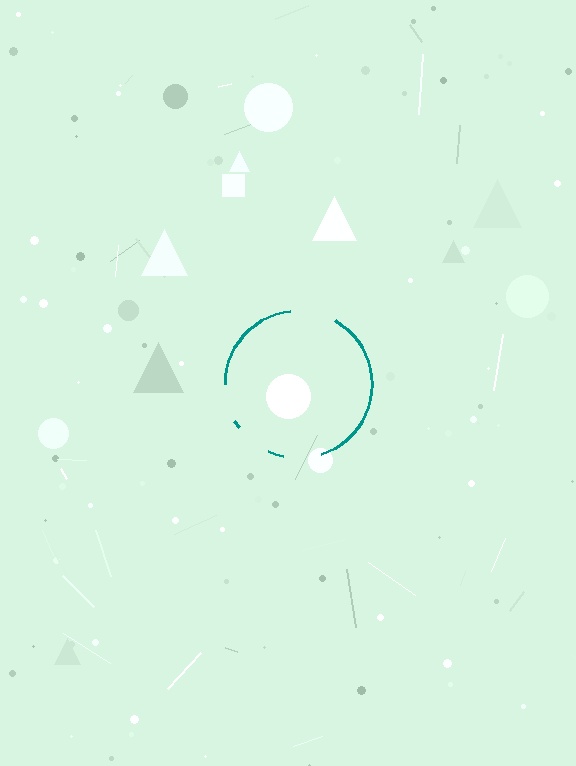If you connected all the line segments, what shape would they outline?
They would outline a circle.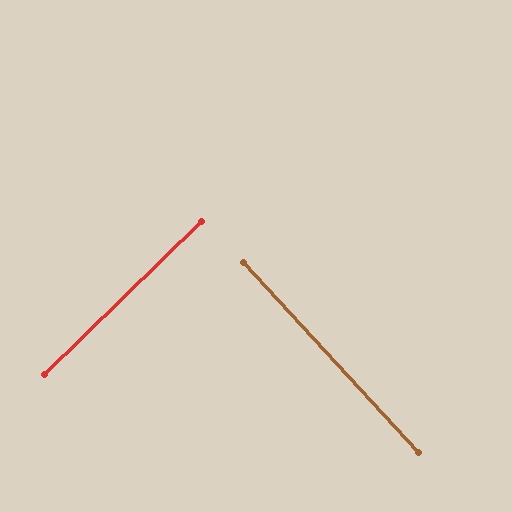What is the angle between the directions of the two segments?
Approximately 88 degrees.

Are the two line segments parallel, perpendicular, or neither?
Perpendicular — they meet at approximately 88°.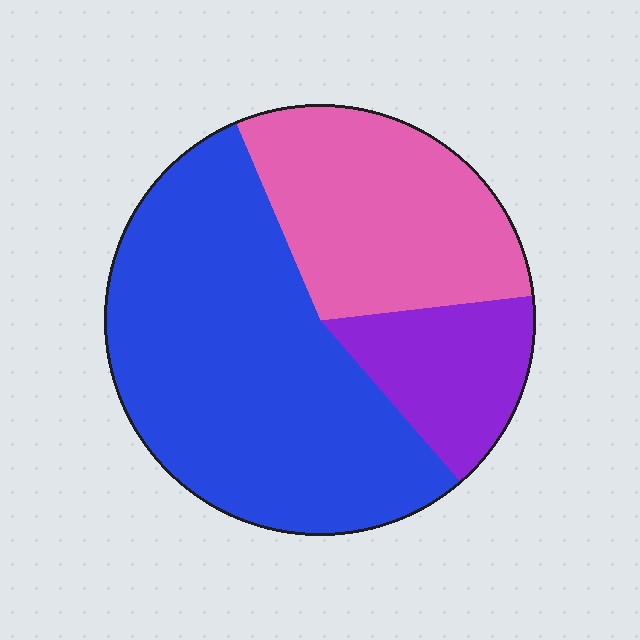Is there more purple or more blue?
Blue.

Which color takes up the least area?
Purple, at roughly 15%.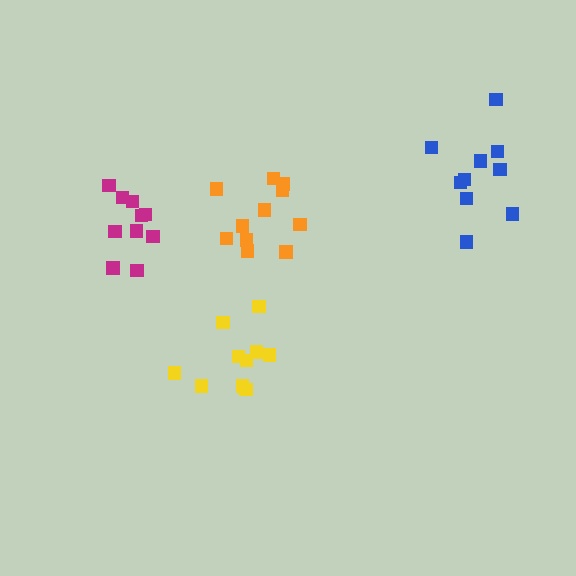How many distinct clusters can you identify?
There are 4 distinct clusters.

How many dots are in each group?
Group 1: 10 dots, Group 2: 10 dots, Group 3: 11 dots, Group 4: 10 dots (41 total).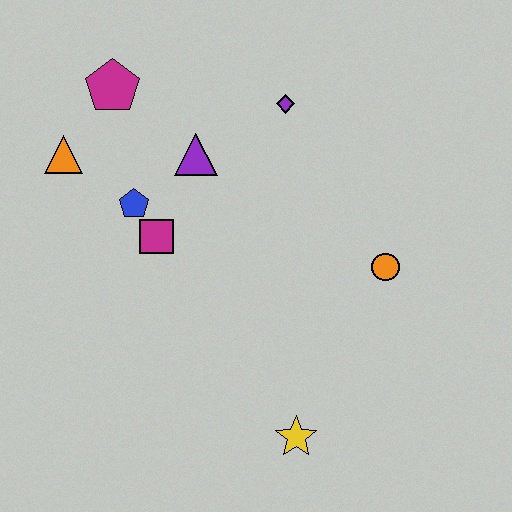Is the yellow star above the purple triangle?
No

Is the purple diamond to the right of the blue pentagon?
Yes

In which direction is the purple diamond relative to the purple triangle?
The purple diamond is to the right of the purple triangle.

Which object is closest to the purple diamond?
The purple triangle is closest to the purple diamond.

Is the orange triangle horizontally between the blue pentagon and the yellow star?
No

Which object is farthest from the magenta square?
The yellow star is farthest from the magenta square.